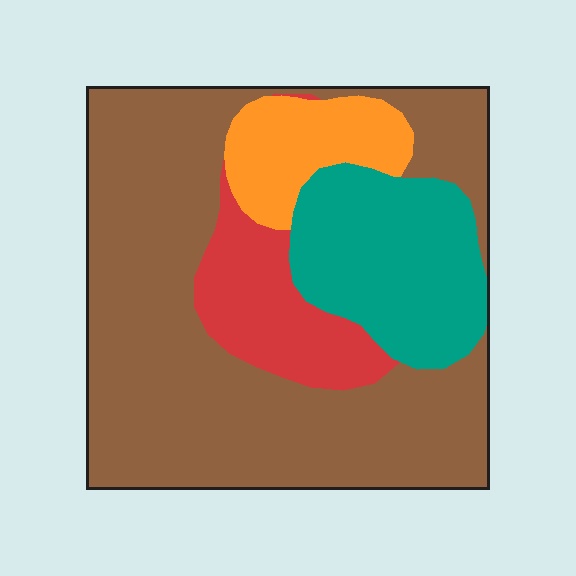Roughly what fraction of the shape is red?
Red takes up less than a quarter of the shape.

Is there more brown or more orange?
Brown.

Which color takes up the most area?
Brown, at roughly 60%.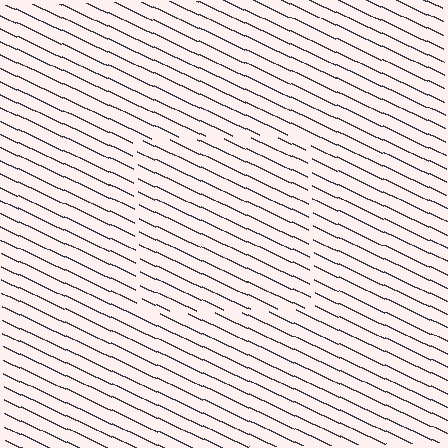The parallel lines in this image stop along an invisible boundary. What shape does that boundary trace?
An illusory square. The interior of the shape contains the same grating, shifted by half a period — the contour is defined by the phase discontinuity where line-ends from the inner and outer gratings abut.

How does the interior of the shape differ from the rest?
The interior of the shape contains the same grating, shifted by half a period — the contour is defined by the phase discontinuity where line-ends from the inner and outer gratings abut.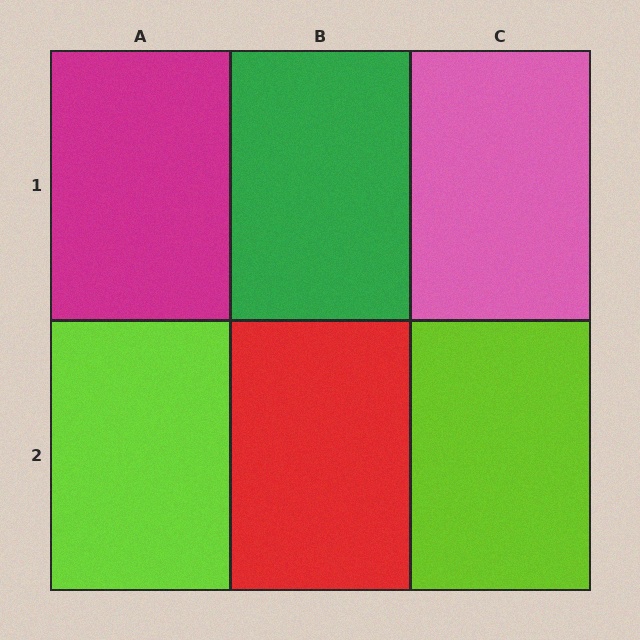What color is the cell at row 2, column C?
Lime.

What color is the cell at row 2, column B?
Red.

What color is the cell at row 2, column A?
Lime.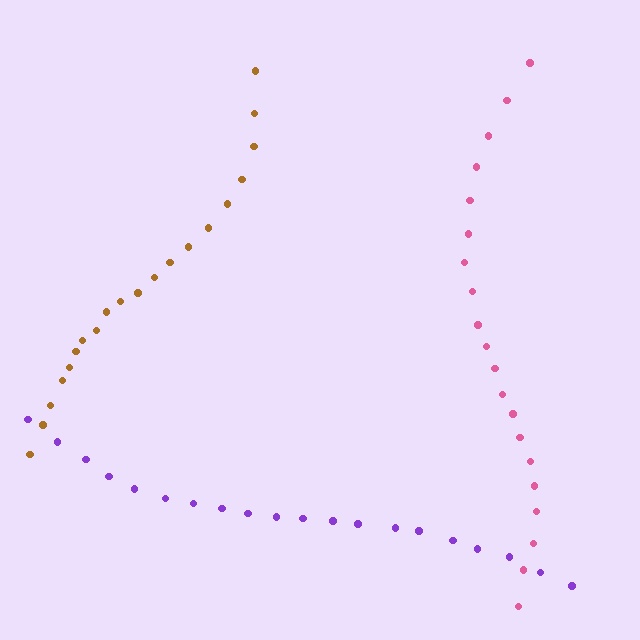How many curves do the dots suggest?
There are 3 distinct paths.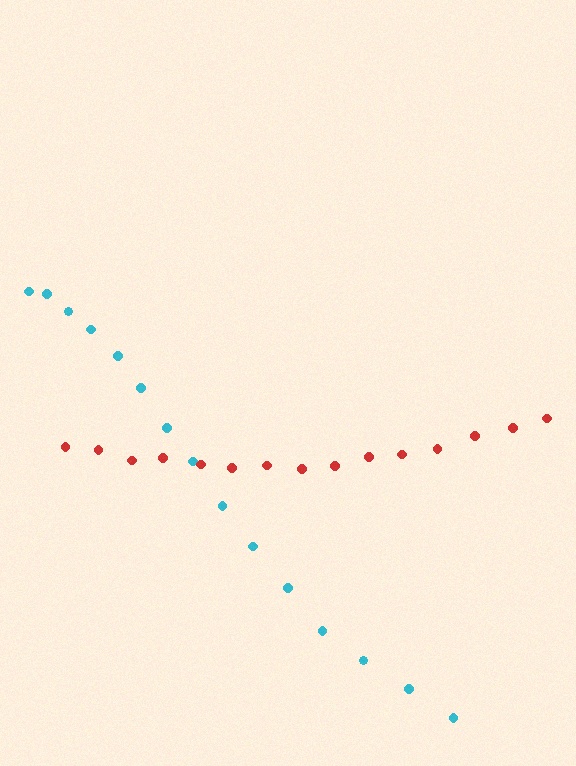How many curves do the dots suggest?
There are 2 distinct paths.